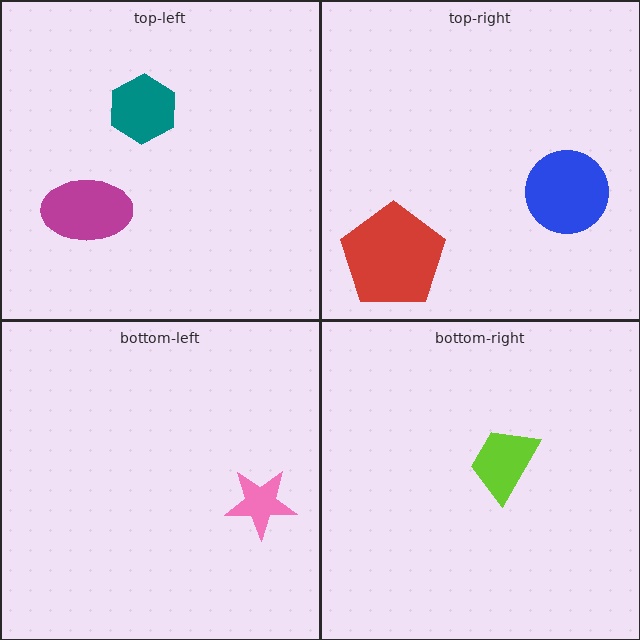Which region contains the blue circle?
The top-right region.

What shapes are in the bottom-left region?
The pink star.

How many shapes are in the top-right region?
2.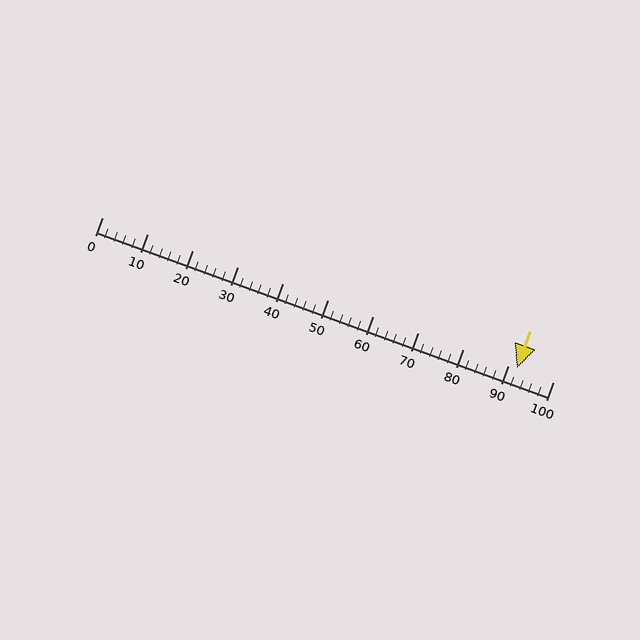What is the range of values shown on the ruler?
The ruler shows values from 0 to 100.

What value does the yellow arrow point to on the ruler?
The yellow arrow points to approximately 92.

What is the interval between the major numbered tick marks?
The major tick marks are spaced 10 units apart.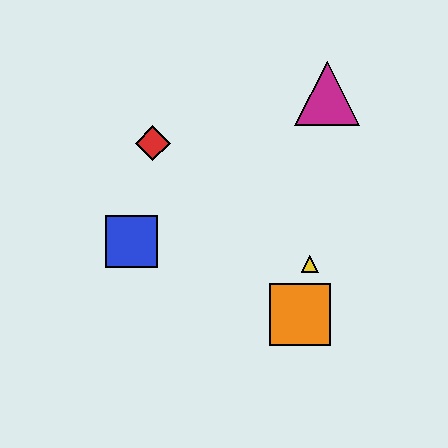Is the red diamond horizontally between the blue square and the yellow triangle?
Yes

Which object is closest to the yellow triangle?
The orange square is closest to the yellow triangle.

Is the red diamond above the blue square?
Yes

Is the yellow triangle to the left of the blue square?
No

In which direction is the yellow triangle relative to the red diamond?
The yellow triangle is to the right of the red diamond.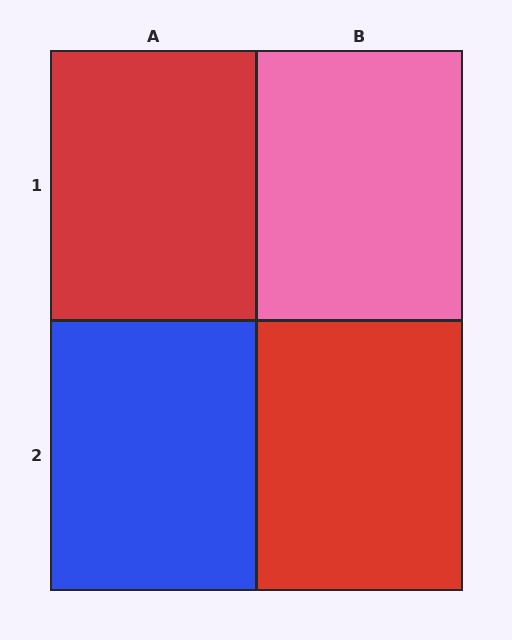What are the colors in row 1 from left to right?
Red, pink.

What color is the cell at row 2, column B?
Red.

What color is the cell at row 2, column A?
Blue.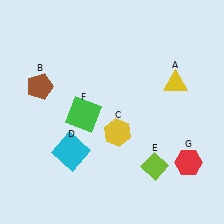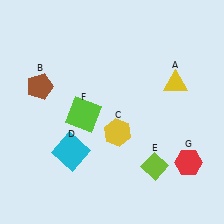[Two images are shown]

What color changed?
The square (F) changed from green in Image 1 to lime in Image 2.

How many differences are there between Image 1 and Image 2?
There is 1 difference between the two images.